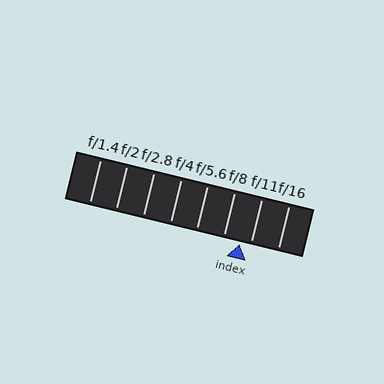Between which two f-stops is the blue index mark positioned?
The index mark is between f/8 and f/11.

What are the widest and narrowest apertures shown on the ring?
The widest aperture shown is f/1.4 and the narrowest is f/16.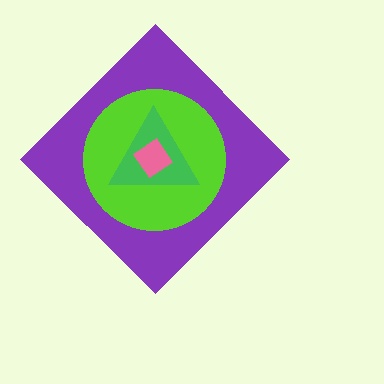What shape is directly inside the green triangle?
The pink diamond.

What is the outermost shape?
The purple diamond.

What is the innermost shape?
The pink diamond.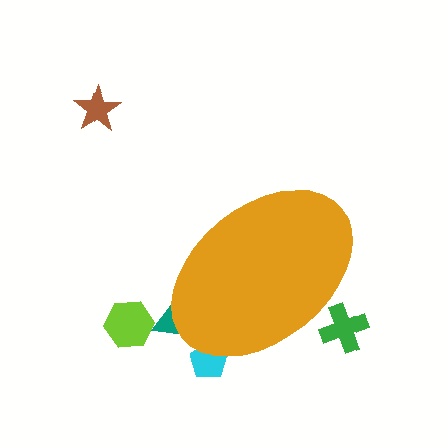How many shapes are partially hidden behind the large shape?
3 shapes are partially hidden.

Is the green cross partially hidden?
Yes, the green cross is partially hidden behind the orange ellipse.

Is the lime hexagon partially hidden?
No, the lime hexagon is fully visible.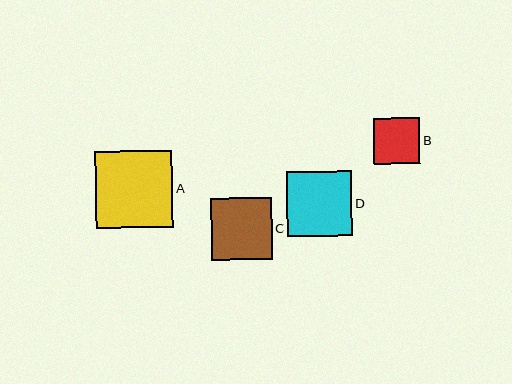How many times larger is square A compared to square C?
Square A is approximately 1.3 times the size of square C.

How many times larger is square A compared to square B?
Square A is approximately 1.7 times the size of square B.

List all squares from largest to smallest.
From largest to smallest: A, D, C, B.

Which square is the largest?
Square A is the largest with a size of approximately 78 pixels.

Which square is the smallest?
Square B is the smallest with a size of approximately 46 pixels.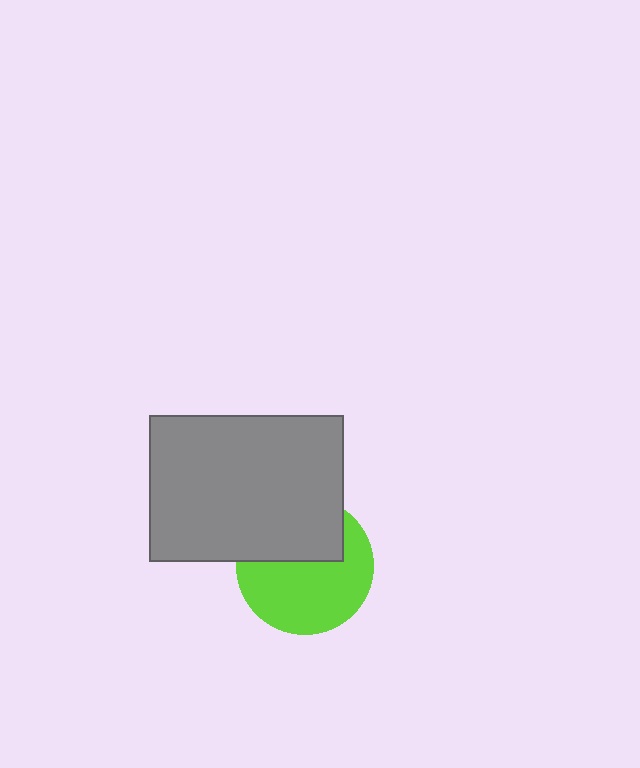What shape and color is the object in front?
The object in front is a gray rectangle.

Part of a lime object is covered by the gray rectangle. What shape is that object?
It is a circle.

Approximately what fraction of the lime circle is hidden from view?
Roughly 39% of the lime circle is hidden behind the gray rectangle.